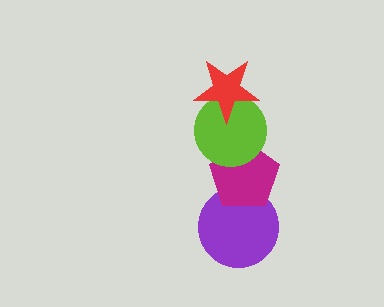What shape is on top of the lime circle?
The red star is on top of the lime circle.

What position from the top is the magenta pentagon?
The magenta pentagon is 3rd from the top.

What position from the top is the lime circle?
The lime circle is 2nd from the top.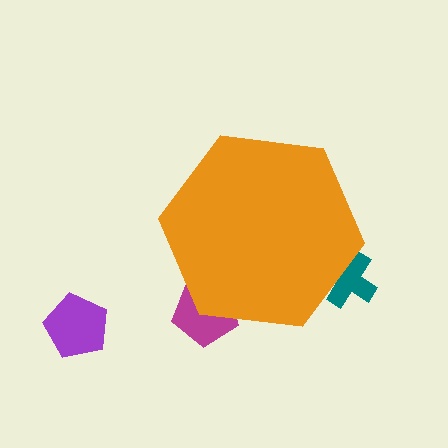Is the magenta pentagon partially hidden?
Yes, the magenta pentagon is partially hidden behind the orange hexagon.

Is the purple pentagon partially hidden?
No, the purple pentagon is fully visible.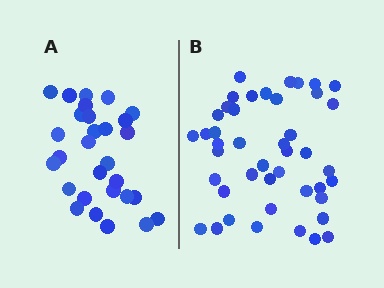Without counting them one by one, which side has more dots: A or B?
Region B (the right region) has more dots.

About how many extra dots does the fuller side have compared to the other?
Region B has approximately 15 more dots than region A.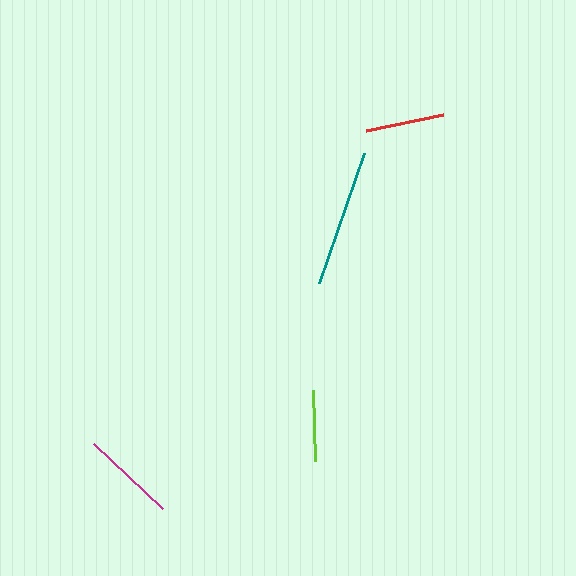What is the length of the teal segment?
The teal segment is approximately 137 pixels long.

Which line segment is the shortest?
The lime line is the shortest at approximately 71 pixels.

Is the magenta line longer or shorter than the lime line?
The magenta line is longer than the lime line.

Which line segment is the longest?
The teal line is the longest at approximately 137 pixels.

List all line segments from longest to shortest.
From longest to shortest: teal, magenta, red, lime.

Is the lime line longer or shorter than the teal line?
The teal line is longer than the lime line.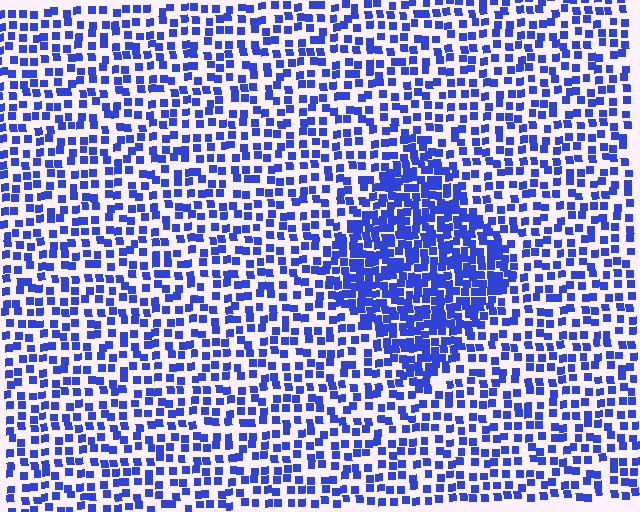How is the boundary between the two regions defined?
The boundary is defined by a change in element density (approximately 2.0x ratio). All elements are the same color, size, and shape.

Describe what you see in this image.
The image contains small blue elements arranged at two different densities. A diamond-shaped region is visible where the elements are more densely packed than the surrounding area.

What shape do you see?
I see a diamond.